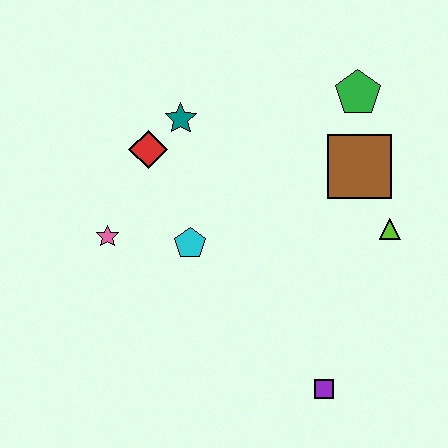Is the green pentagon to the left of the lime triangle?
Yes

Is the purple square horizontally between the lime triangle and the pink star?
Yes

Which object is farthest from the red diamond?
The purple square is farthest from the red diamond.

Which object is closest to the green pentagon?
The brown square is closest to the green pentagon.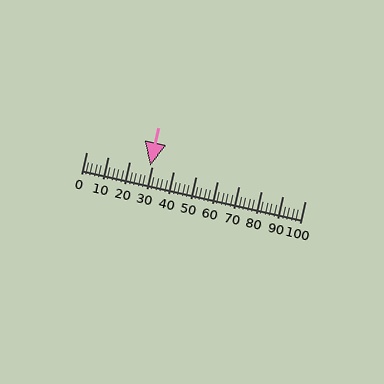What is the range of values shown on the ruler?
The ruler shows values from 0 to 100.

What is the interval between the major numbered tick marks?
The major tick marks are spaced 10 units apart.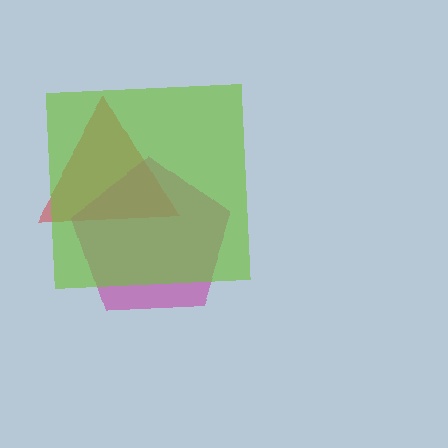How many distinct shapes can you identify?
There are 3 distinct shapes: a red triangle, a magenta pentagon, a lime square.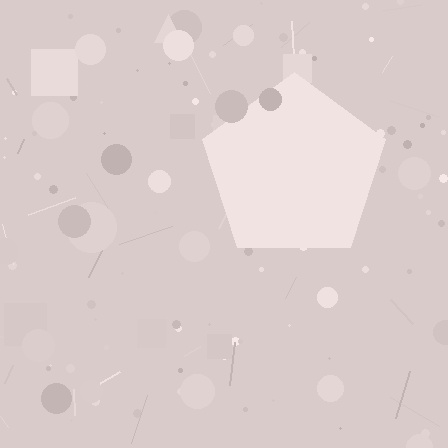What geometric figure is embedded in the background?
A pentagon is embedded in the background.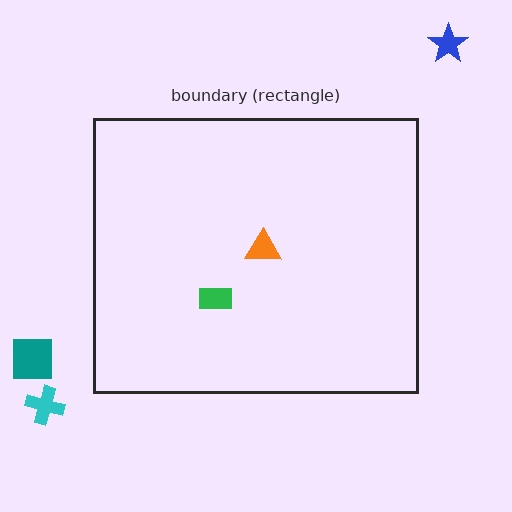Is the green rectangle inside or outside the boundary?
Inside.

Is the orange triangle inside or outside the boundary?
Inside.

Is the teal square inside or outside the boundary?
Outside.